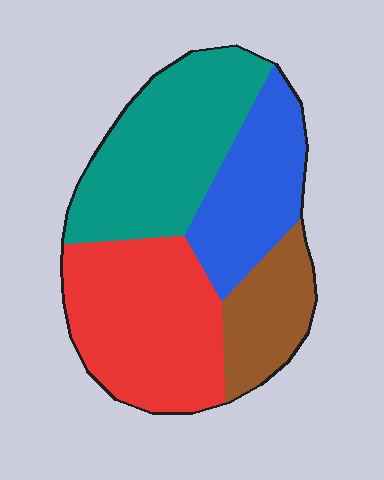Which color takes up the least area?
Brown, at roughly 15%.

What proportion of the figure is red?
Red takes up about one third (1/3) of the figure.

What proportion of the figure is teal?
Teal covers about 30% of the figure.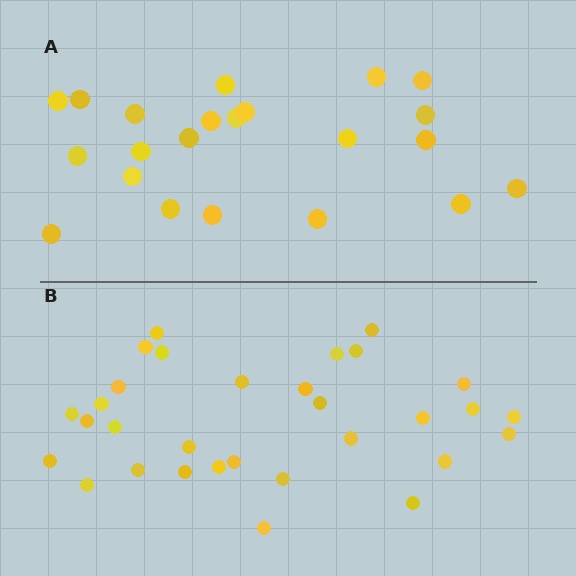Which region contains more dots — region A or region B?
Region B (the bottom region) has more dots.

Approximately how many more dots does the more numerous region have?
Region B has roughly 8 or so more dots than region A.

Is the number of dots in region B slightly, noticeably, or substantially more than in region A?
Region B has noticeably more, but not dramatically so. The ratio is roughly 1.4 to 1.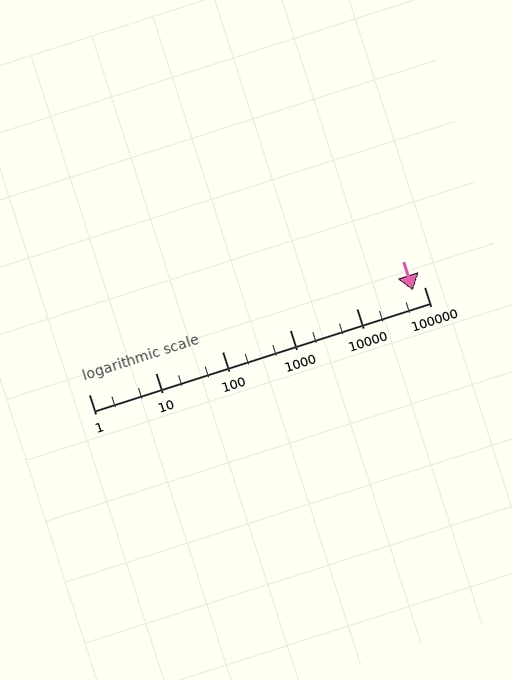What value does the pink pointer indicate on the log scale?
The pointer indicates approximately 69000.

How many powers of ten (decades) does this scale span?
The scale spans 5 decades, from 1 to 100000.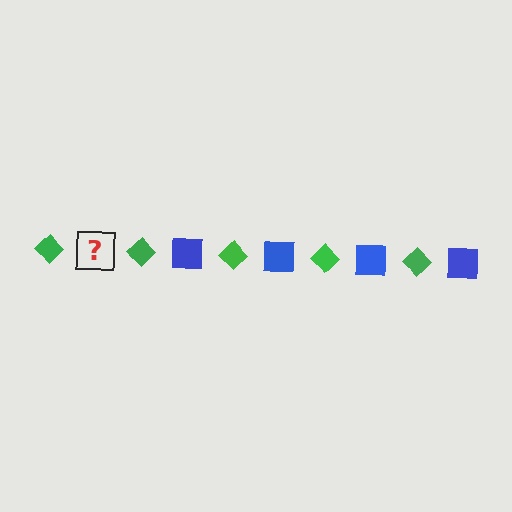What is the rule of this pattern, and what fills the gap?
The rule is that the pattern alternates between green diamond and blue square. The gap should be filled with a blue square.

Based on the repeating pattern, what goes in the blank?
The blank should be a blue square.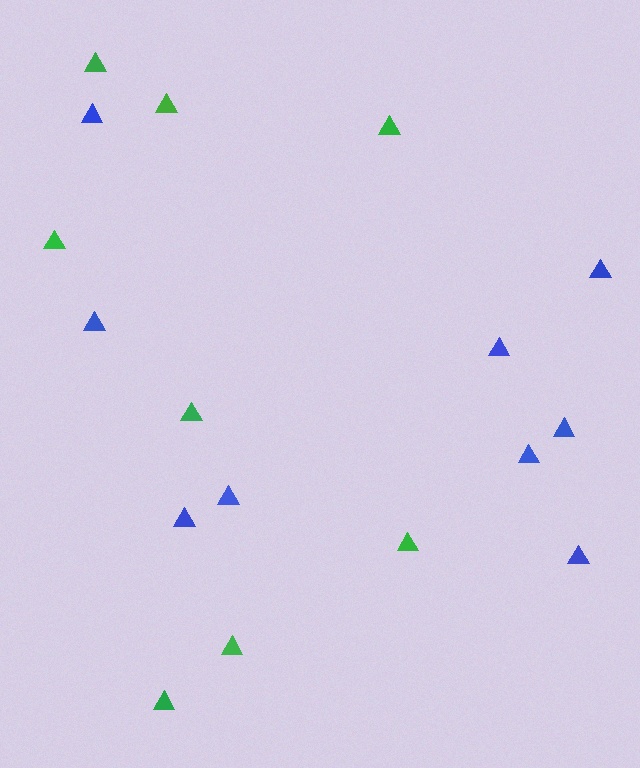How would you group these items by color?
There are 2 groups: one group of green triangles (8) and one group of blue triangles (9).